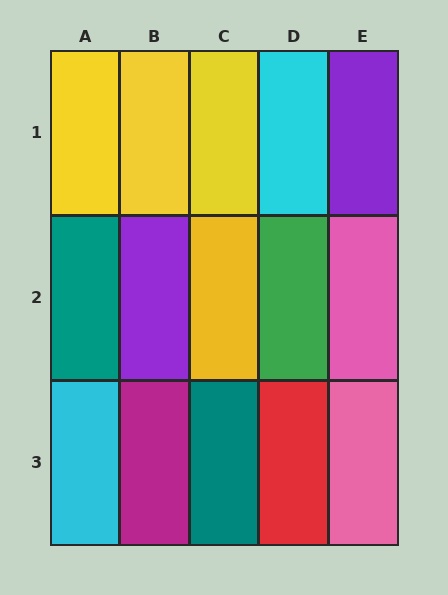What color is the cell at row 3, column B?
Magenta.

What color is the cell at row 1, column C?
Yellow.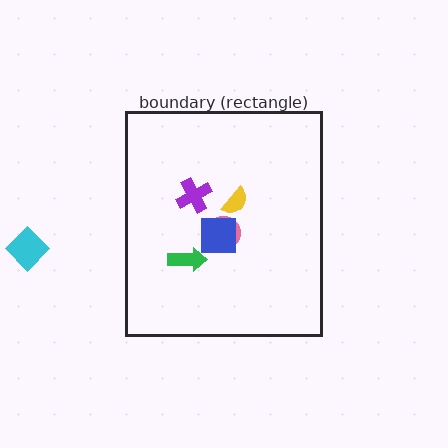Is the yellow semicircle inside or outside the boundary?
Inside.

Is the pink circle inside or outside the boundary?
Inside.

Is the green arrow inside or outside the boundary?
Inside.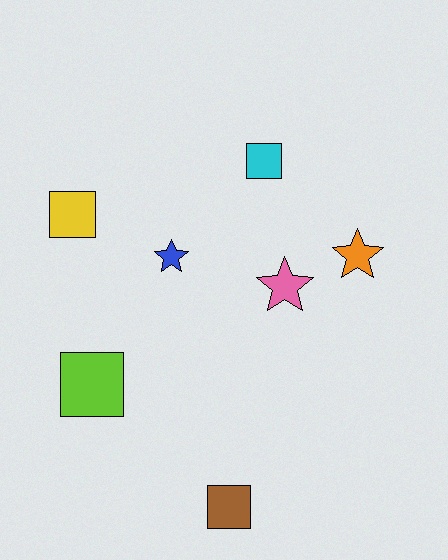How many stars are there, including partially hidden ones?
There are 3 stars.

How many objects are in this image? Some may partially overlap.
There are 7 objects.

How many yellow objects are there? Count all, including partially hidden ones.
There is 1 yellow object.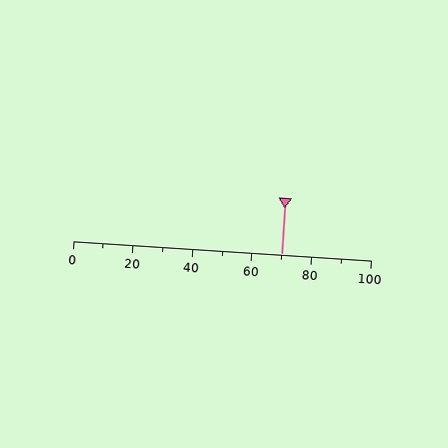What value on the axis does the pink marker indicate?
The marker indicates approximately 70.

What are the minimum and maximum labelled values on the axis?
The axis runs from 0 to 100.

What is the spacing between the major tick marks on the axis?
The major ticks are spaced 20 apart.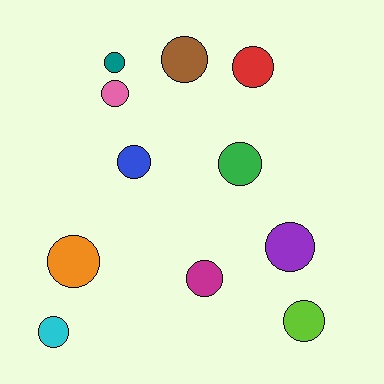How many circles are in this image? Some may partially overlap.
There are 11 circles.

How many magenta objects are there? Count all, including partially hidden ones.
There is 1 magenta object.